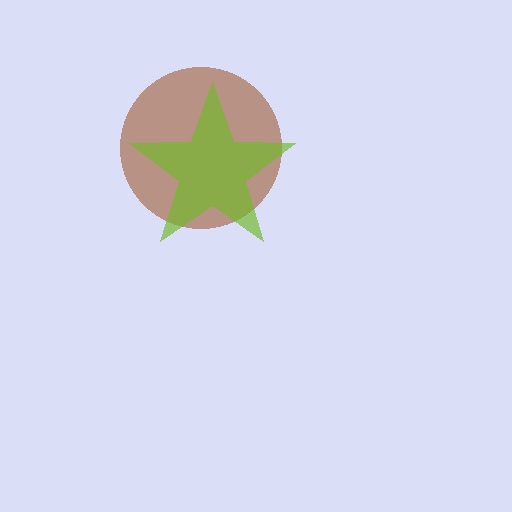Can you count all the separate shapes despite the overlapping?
Yes, there are 2 separate shapes.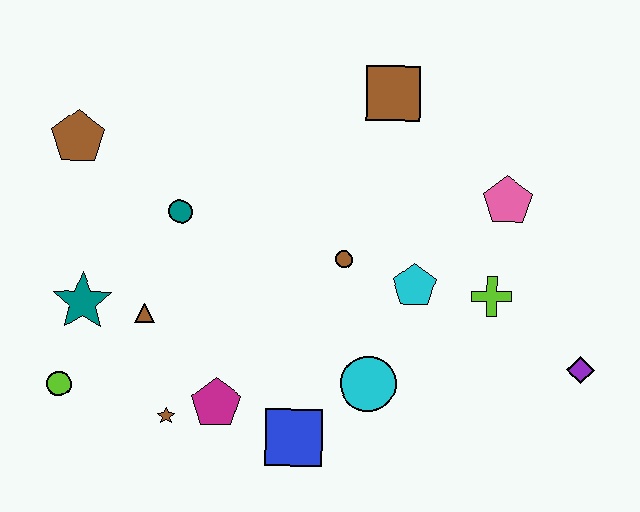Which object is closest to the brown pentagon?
The teal circle is closest to the brown pentagon.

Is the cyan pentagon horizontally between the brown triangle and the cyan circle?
No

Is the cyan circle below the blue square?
No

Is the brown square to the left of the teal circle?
No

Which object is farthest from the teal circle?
The purple diamond is farthest from the teal circle.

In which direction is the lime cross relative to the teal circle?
The lime cross is to the right of the teal circle.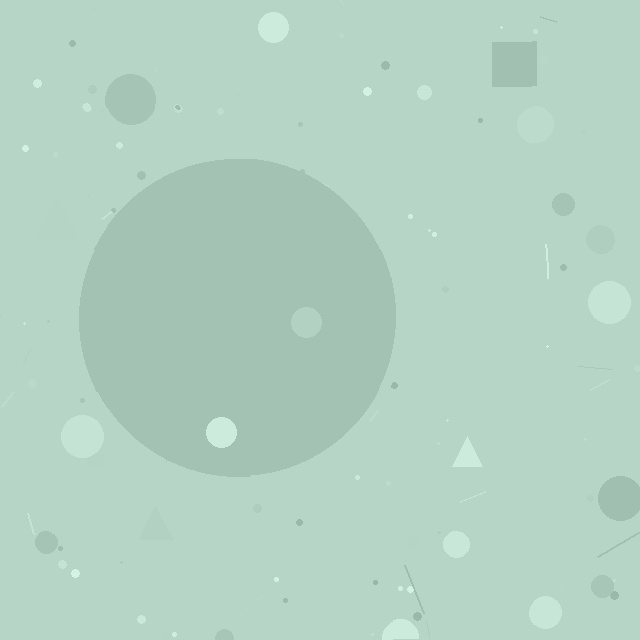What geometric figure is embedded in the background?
A circle is embedded in the background.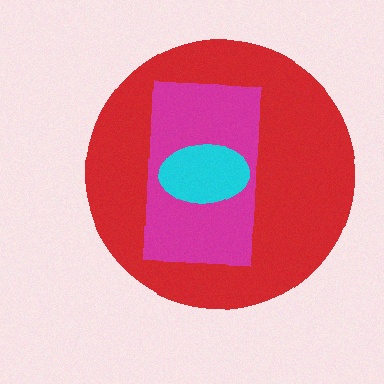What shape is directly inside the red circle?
The magenta rectangle.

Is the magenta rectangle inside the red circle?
Yes.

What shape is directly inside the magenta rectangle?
The cyan ellipse.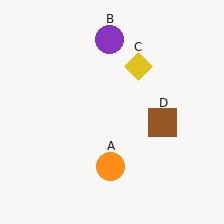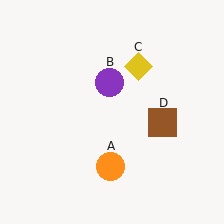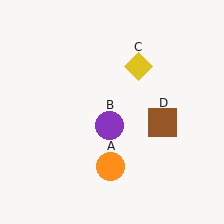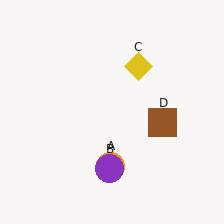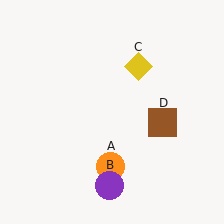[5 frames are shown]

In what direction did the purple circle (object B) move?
The purple circle (object B) moved down.